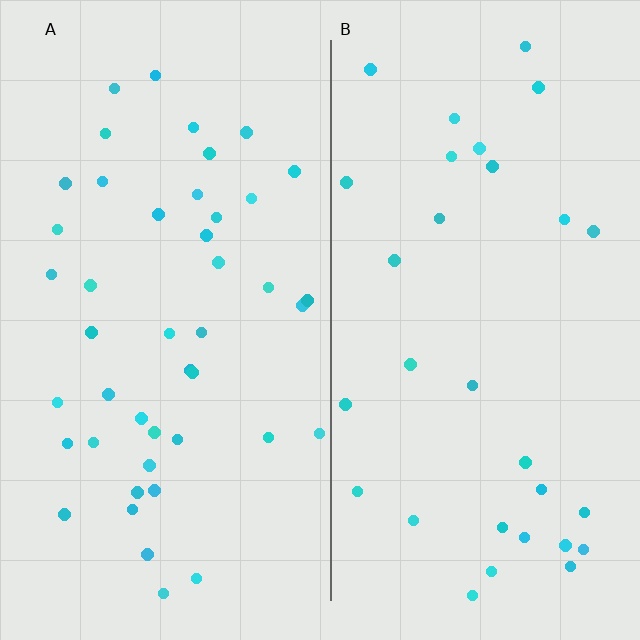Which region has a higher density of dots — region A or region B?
A (the left).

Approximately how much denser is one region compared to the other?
Approximately 1.5× — region A over region B.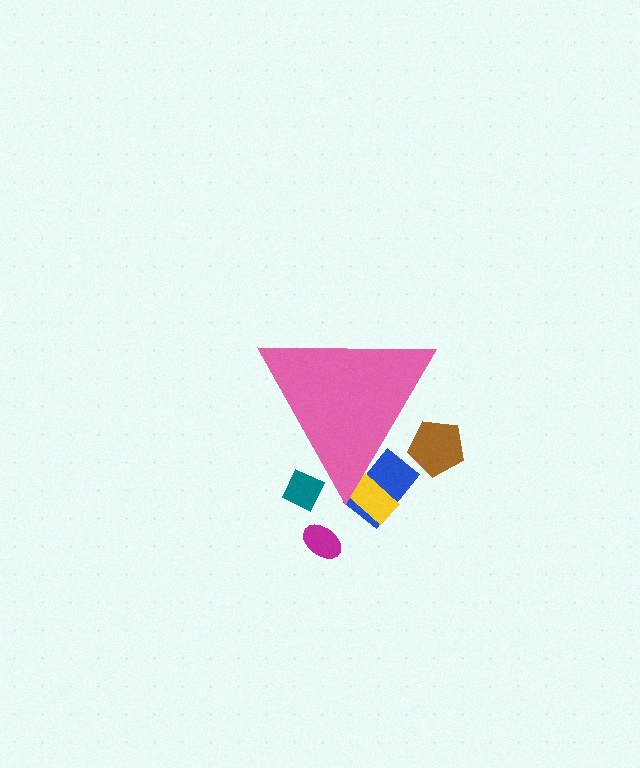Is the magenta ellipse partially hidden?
No, the magenta ellipse is fully visible.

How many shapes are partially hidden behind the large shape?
4 shapes are partially hidden.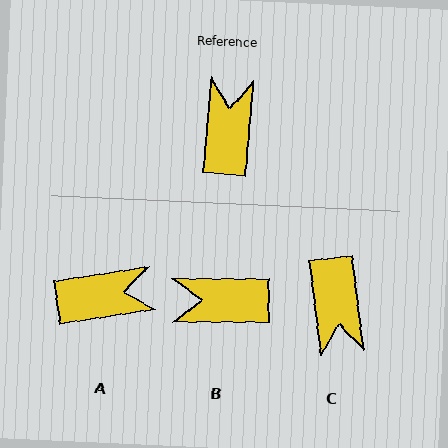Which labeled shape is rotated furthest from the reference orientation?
C, about 168 degrees away.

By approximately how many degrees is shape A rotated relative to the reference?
Approximately 76 degrees clockwise.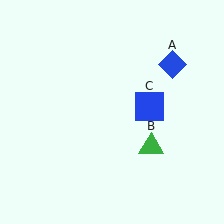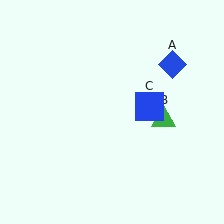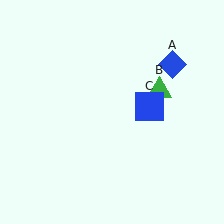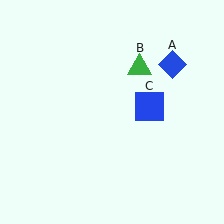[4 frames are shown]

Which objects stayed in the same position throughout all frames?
Blue diamond (object A) and blue square (object C) remained stationary.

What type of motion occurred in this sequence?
The green triangle (object B) rotated counterclockwise around the center of the scene.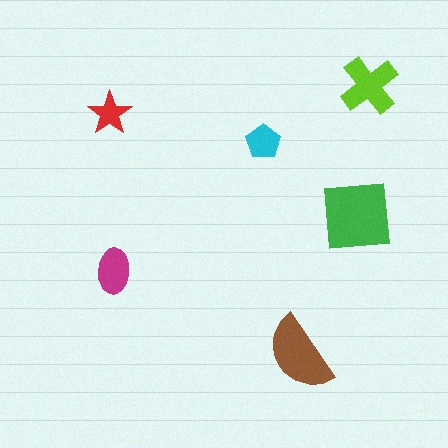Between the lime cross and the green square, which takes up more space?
The green square.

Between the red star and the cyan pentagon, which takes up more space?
The cyan pentagon.